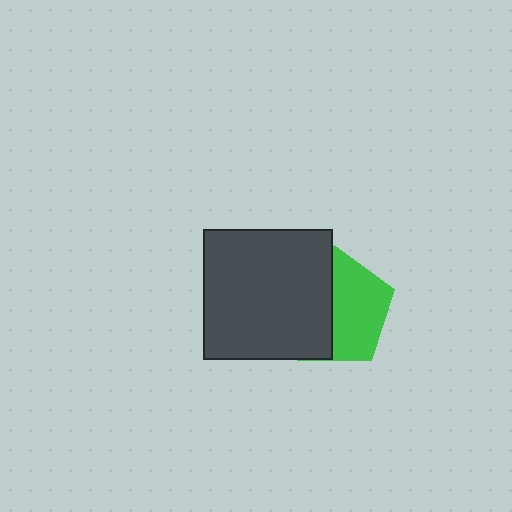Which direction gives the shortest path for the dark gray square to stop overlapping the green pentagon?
Moving left gives the shortest separation.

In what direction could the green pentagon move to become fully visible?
The green pentagon could move right. That would shift it out from behind the dark gray square entirely.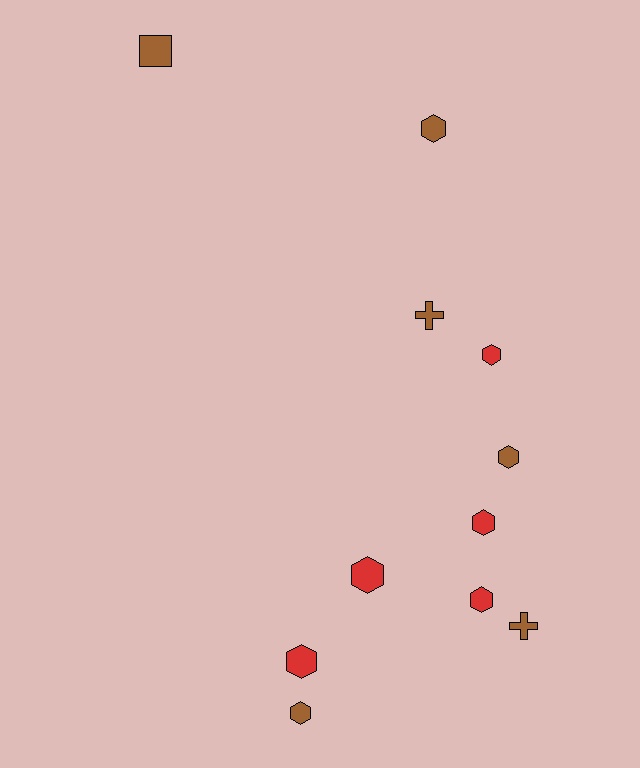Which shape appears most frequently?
Hexagon, with 8 objects.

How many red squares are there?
There are no red squares.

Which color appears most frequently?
Brown, with 6 objects.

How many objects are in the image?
There are 11 objects.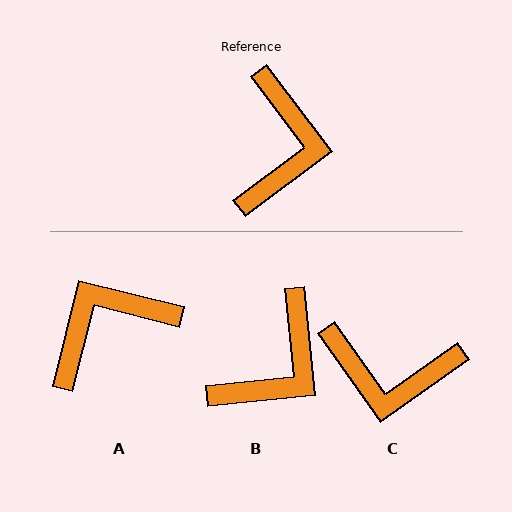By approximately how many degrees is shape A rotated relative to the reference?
Approximately 129 degrees counter-clockwise.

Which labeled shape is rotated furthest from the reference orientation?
A, about 129 degrees away.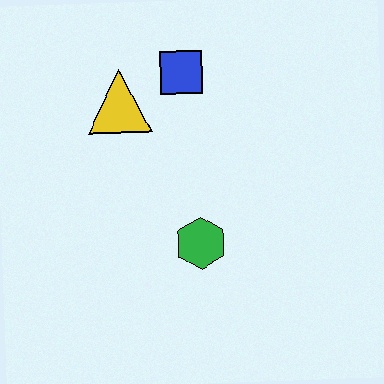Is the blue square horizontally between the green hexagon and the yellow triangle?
Yes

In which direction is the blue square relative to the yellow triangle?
The blue square is to the right of the yellow triangle.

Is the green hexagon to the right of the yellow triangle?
Yes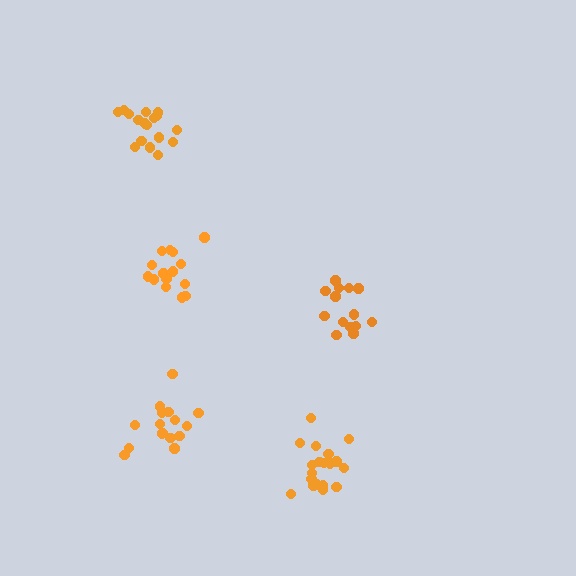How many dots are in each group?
Group 1: 17 dots, Group 2: 16 dots, Group 3: 15 dots, Group 4: 19 dots, Group 5: 15 dots (82 total).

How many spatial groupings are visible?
There are 5 spatial groupings.